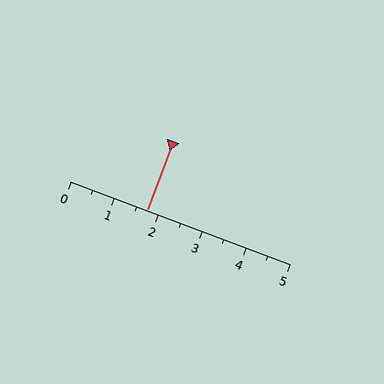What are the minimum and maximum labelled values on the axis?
The axis runs from 0 to 5.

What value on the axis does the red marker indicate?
The marker indicates approximately 1.8.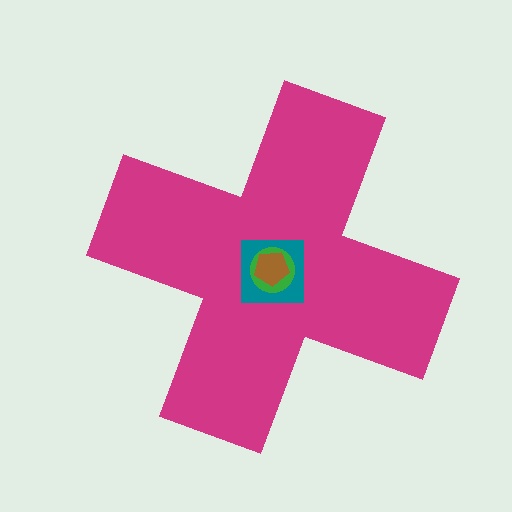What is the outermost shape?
The magenta cross.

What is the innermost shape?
The brown pentagon.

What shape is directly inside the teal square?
The green circle.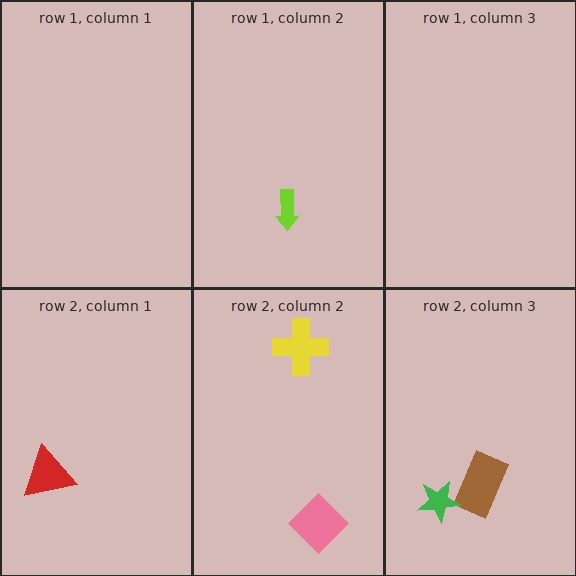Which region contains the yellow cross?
The row 2, column 2 region.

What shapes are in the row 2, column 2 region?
The pink diamond, the yellow cross.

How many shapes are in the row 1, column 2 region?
1.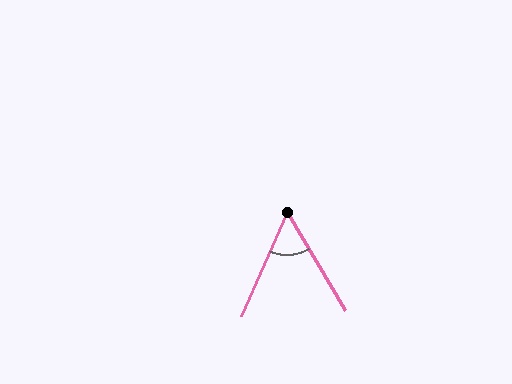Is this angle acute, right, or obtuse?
It is acute.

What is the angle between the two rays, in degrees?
Approximately 54 degrees.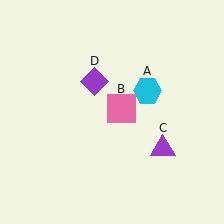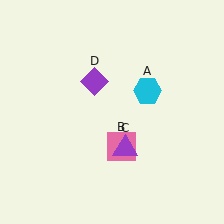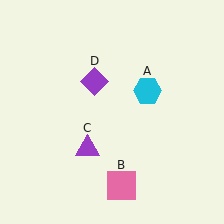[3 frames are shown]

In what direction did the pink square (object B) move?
The pink square (object B) moved down.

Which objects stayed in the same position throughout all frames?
Cyan hexagon (object A) and purple diamond (object D) remained stationary.